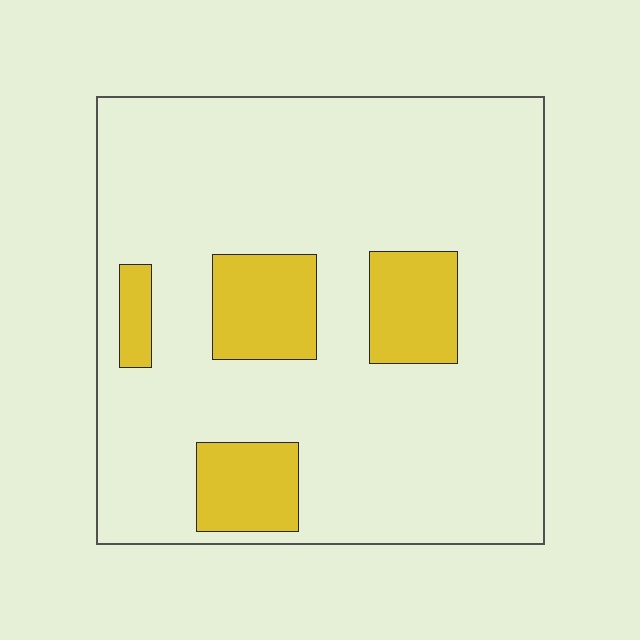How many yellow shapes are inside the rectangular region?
4.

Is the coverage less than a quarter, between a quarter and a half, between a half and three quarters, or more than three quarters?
Less than a quarter.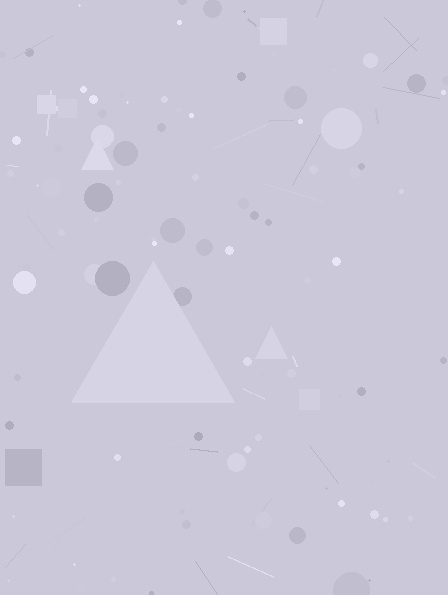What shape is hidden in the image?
A triangle is hidden in the image.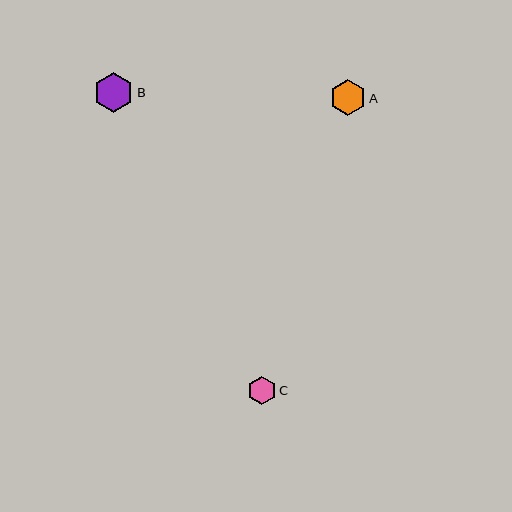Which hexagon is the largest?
Hexagon B is the largest with a size of approximately 39 pixels.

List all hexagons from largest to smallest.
From largest to smallest: B, A, C.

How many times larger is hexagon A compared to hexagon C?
Hexagon A is approximately 1.3 times the size of hexagon C.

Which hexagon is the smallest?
Hexagon C is the smallest with a size of approximately 28 pixels.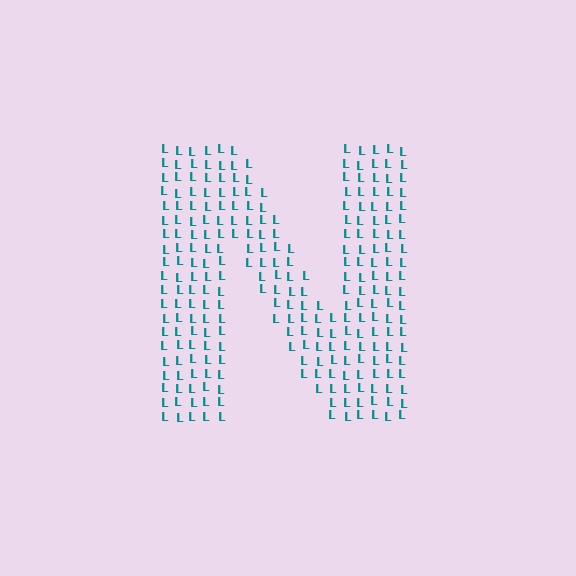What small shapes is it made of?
It is made of small letter L's.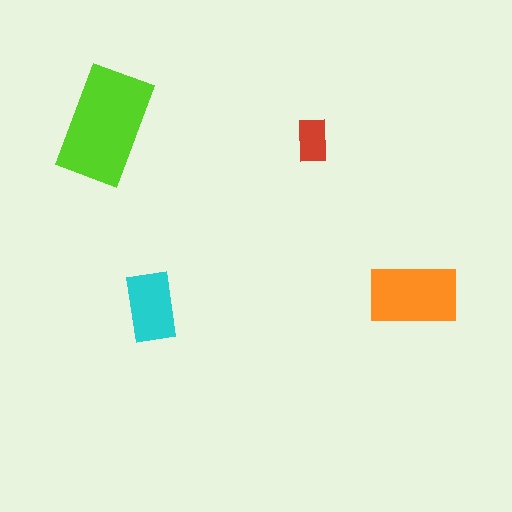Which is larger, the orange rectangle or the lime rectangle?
The lime one.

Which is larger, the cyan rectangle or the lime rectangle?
The lime one.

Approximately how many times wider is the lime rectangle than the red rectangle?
About 2.5 times wider.